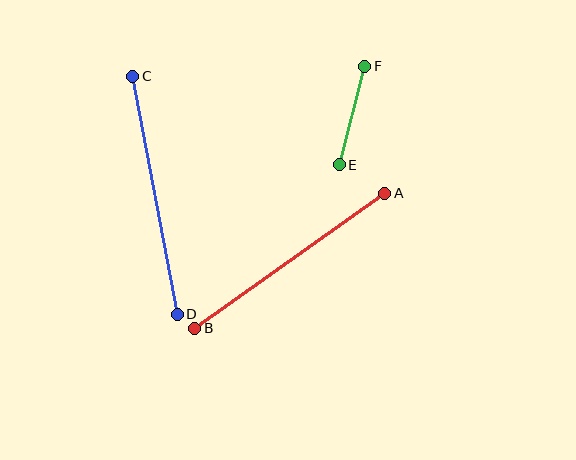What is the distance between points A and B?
The distance is approximately 233 pixels.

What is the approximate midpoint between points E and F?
The midpoint is at approximately (352, 115) pixels.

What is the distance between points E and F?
The distance is approximately 102 pixels.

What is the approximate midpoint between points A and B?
The midpoint is at approximately (290, 261) pixels.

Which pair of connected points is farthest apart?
Points C and D are farthest apart.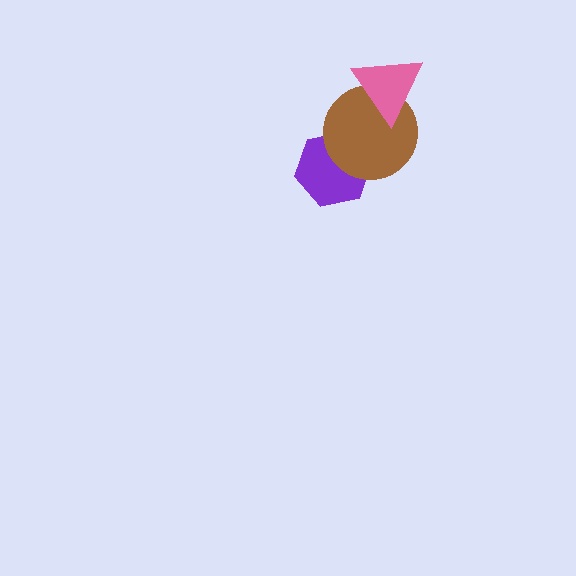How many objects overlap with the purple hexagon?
1 object overlaps with the purple hexagon.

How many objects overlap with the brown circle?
2 objects overlap with the brown circle.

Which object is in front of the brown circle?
The pink triangle is in front of the brown circle.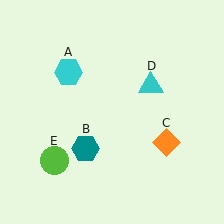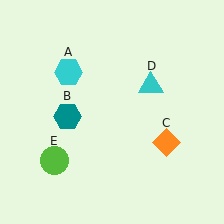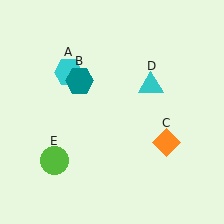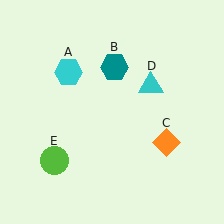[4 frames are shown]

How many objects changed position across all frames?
1 object changed position: teal hexagon (object B).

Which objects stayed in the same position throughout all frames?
Cyan hexagon (object A) and orange diamond (object C) and cyan triangle (object D) and lime circle (object E) remained stationary.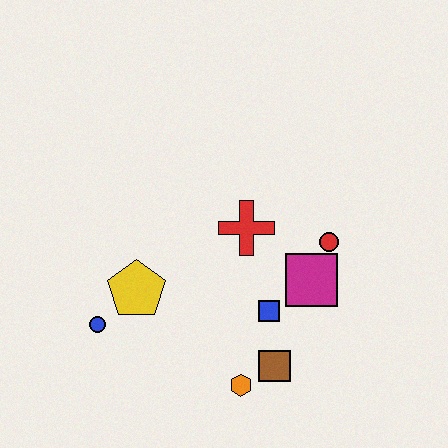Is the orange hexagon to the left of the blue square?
Yes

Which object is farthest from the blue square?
The blue circle is farthest from the blue square.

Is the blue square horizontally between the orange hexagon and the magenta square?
Yes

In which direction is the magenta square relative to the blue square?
The magenta square is to the right of the blue square.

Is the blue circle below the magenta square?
Yes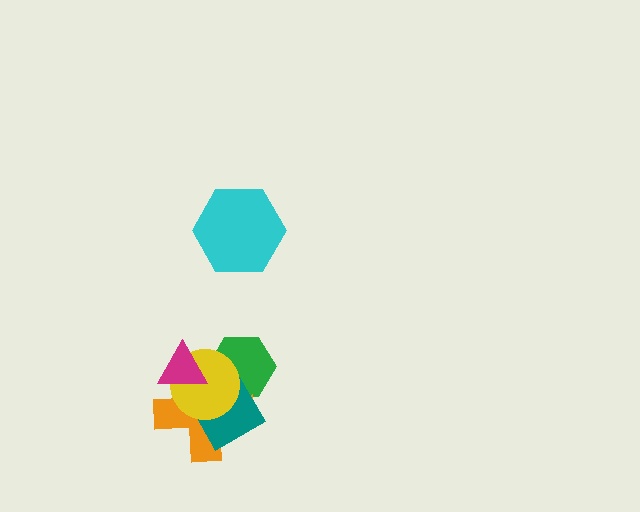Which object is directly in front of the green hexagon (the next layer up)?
The orange cross is directly in front of the green hexagon.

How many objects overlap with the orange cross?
4 objects overlap with the orange cross.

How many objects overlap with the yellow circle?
4 objects overlap with the yellow circle.